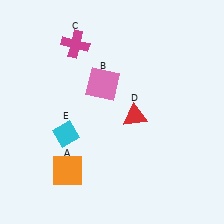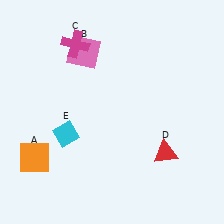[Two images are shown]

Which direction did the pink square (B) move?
The pink square (B) moved up.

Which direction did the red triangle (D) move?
The red triangle (D) moved down.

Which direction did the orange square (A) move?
The orange square (A) moved left.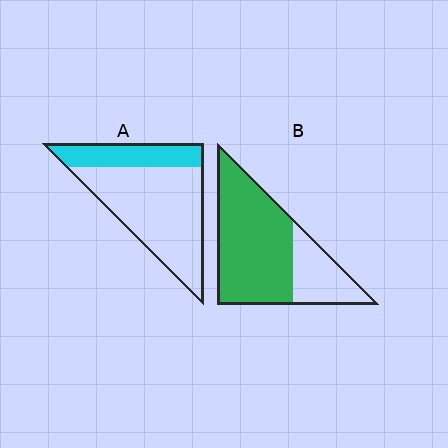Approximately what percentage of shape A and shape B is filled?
A is approximately 25% and B is approximately 70%.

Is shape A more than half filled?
No.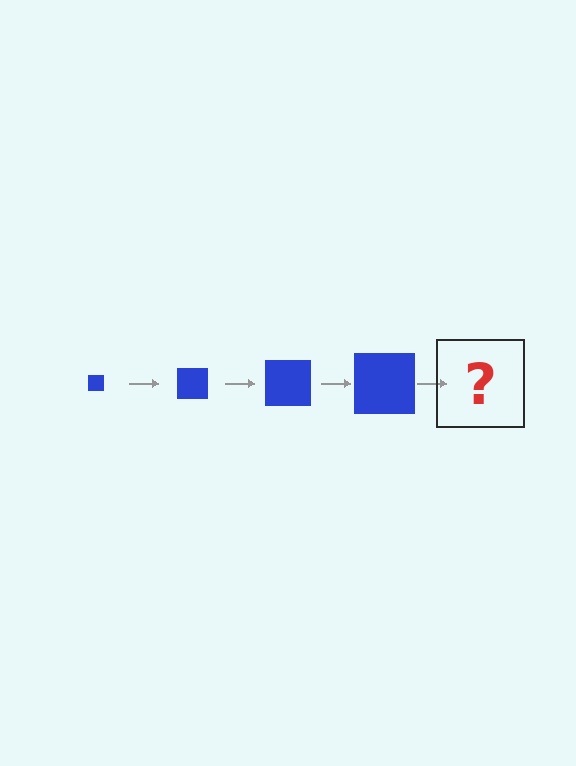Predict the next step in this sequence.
The next step is a blue square, larger than the previous one.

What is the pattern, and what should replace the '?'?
The pattern is that the square gets progressively larger each step. The '?' should be a blue square, larger than the previous one.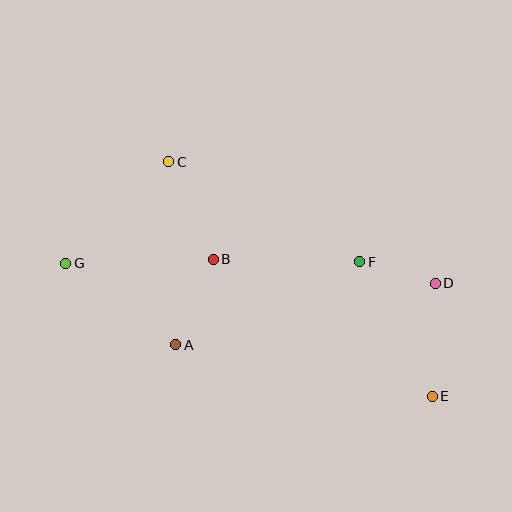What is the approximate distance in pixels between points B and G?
The distance between B and G is approximately 147 pixels.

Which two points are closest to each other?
Points D and F are closest to each other.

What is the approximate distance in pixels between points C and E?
The distance between C and E is approximately 353 pixels.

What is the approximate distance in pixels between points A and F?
The distance between A and F is approximately 202 pixels.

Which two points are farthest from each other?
Points E and G are farthest from each other.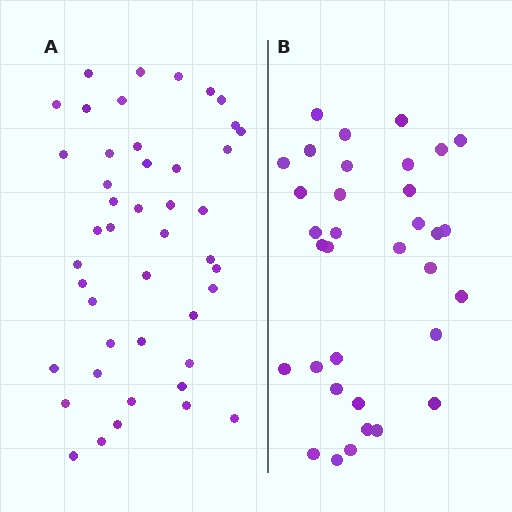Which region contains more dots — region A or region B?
Region A (the left region) has more dots.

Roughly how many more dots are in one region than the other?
Region A has roughly 12 or so more dots than region B.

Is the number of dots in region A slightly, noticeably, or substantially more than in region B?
Region A has noticeably more, but not dramatically so. The ratio is roughly 1.3 to 1.